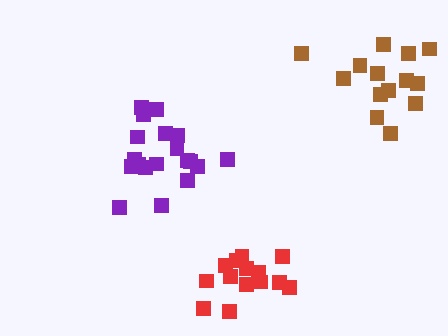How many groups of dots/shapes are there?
There are 3 groups.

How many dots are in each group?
Group 1: 19 dots, Group 2: 14 dots, Group 3: 14 dots (47 total).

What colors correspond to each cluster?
The clusters are colored: purple, red, brown.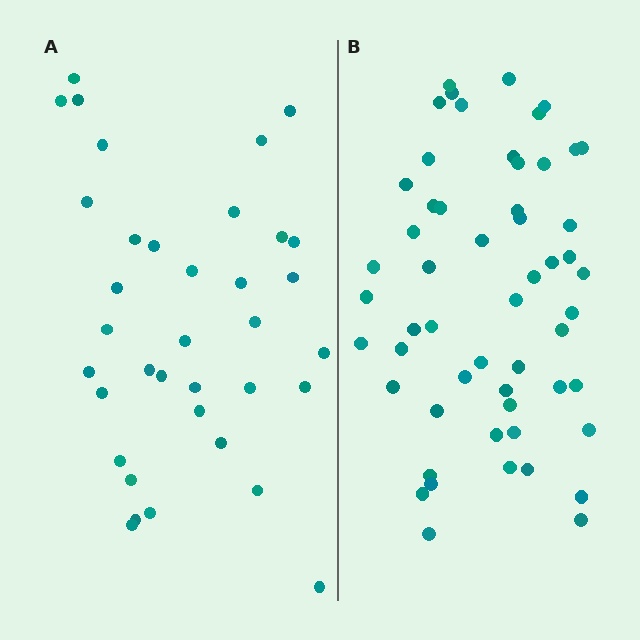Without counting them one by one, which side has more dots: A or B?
Region B (the right region) has more dots.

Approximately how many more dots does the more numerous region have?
Region B has approximately 20 more dots than region A.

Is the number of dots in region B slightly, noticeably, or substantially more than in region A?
Region B has substantially more. The ratio is roughly 1.5 to 1.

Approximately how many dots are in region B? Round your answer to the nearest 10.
About 60 dots. (The exact count is 55, which rounds to 60.)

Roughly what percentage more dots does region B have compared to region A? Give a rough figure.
About 55% more.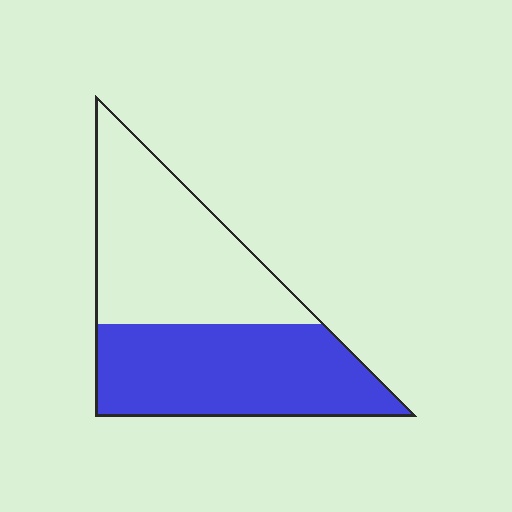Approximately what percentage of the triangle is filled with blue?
Approximately 50%.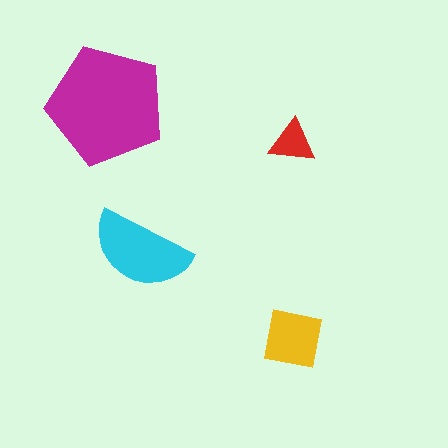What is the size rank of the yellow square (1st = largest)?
3rd.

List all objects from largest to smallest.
The magenta pentagon, the cyan semicircle, the yellow square, the red triangle.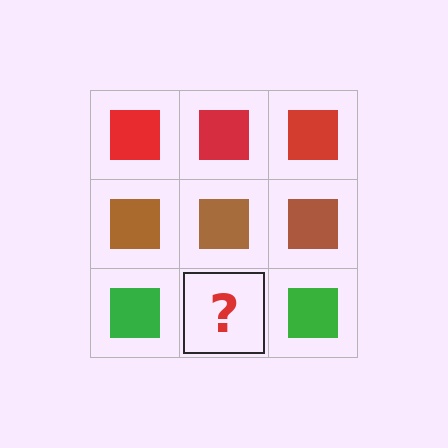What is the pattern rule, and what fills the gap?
The rule is that each row has a consistent color. The gap should be filled with a green square.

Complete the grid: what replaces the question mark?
The question mark should be replaced with a green square.